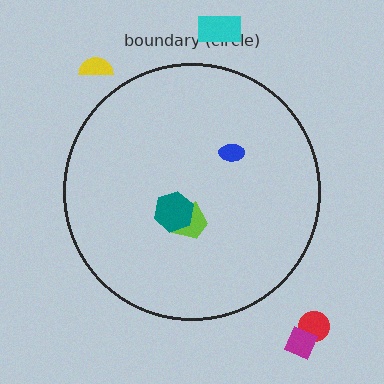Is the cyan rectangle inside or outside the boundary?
Outside.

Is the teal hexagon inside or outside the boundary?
Inside.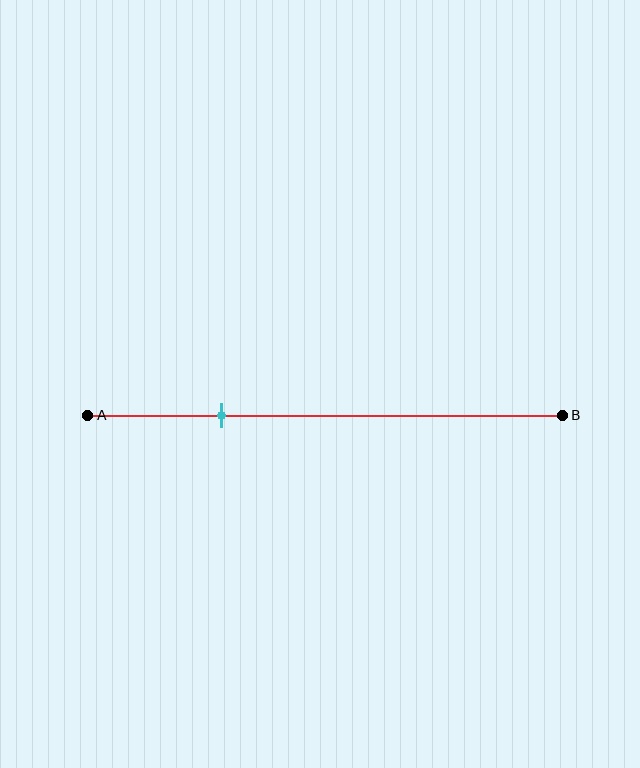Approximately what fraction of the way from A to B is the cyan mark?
The cyan mark is approximately 30% of the way from A to B.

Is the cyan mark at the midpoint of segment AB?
No, the mark is at about 30% from A, not at the 50% midpoint.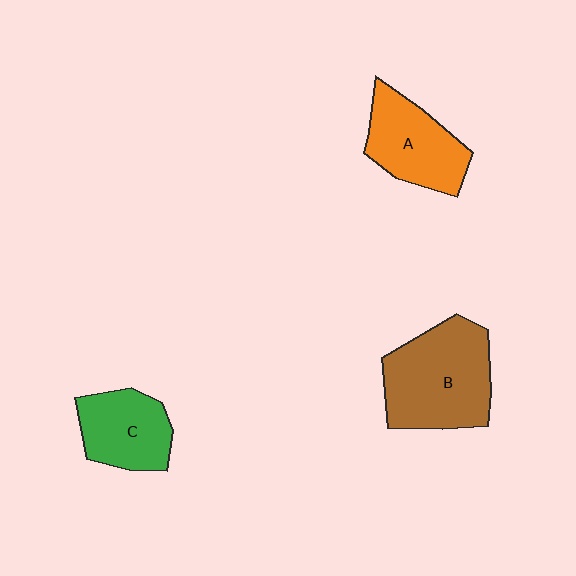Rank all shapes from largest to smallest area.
From largest to smallest: B (brown), A (orange), C (green).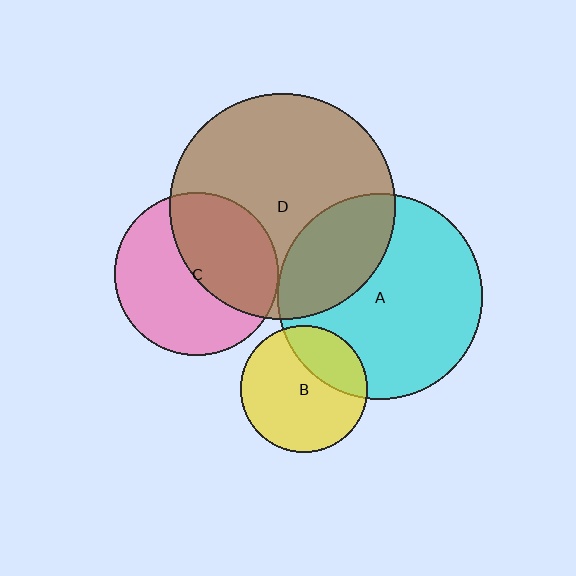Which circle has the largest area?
Circle D (brown).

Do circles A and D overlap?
Yes.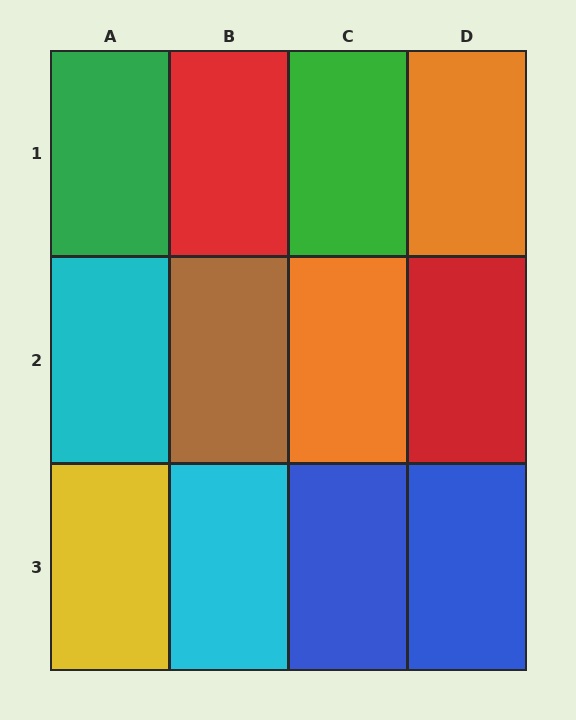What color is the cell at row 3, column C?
Blue.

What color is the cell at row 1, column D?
Orange.